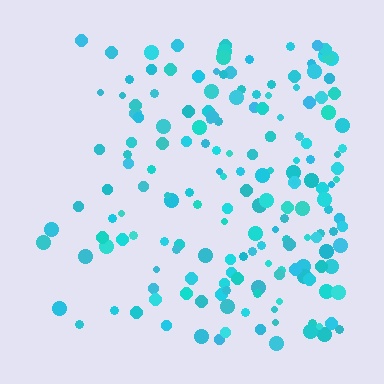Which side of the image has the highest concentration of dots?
The right.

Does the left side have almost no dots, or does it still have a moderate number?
Still a moderate number, just noticeably fewer than the right.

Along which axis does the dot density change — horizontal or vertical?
Horizontal.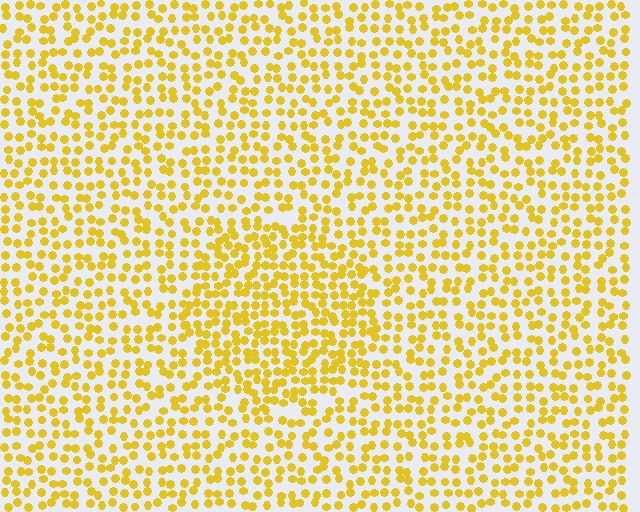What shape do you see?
I see a circle.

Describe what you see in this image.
The image contains small yellow elements arranged at two different densities. A circle-shaped region is visible where the elements are more densely packed than the surrounding area.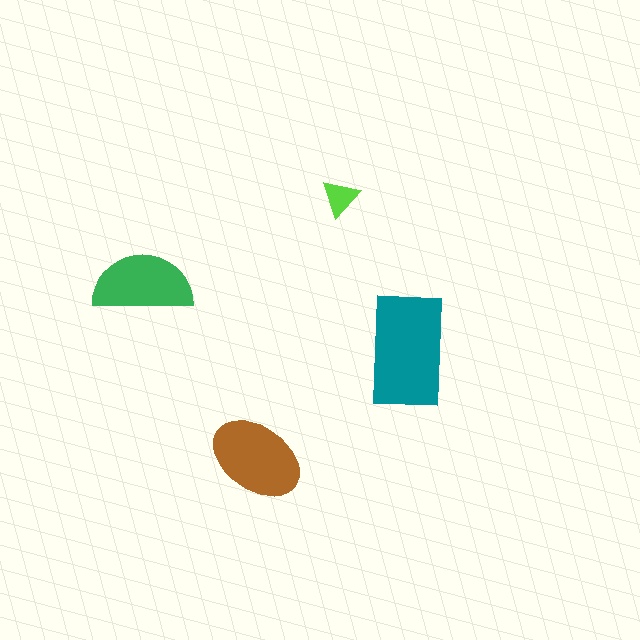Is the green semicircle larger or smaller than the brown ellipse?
Smaller.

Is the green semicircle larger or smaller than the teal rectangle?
Smaller.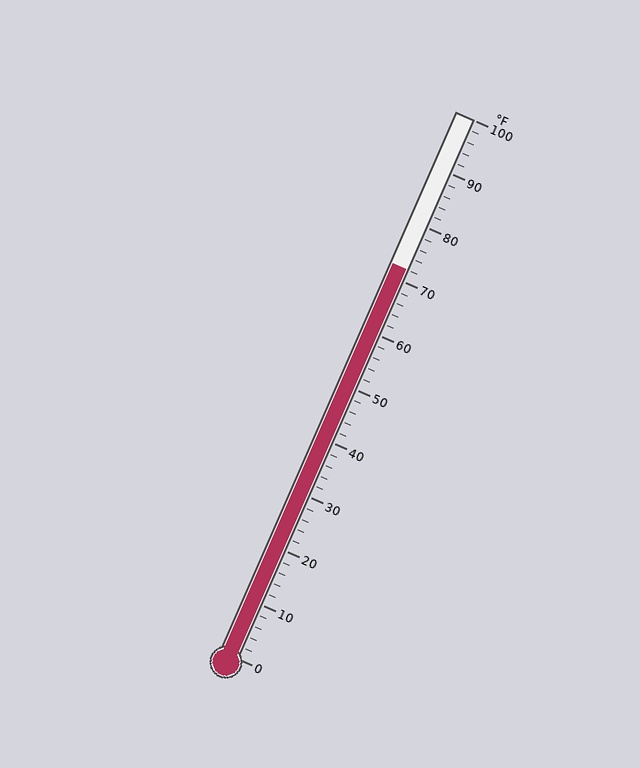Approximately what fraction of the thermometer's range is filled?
The thermometer is filled to approximately 70% of its range.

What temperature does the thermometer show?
The thermometer shows approximately 72°F.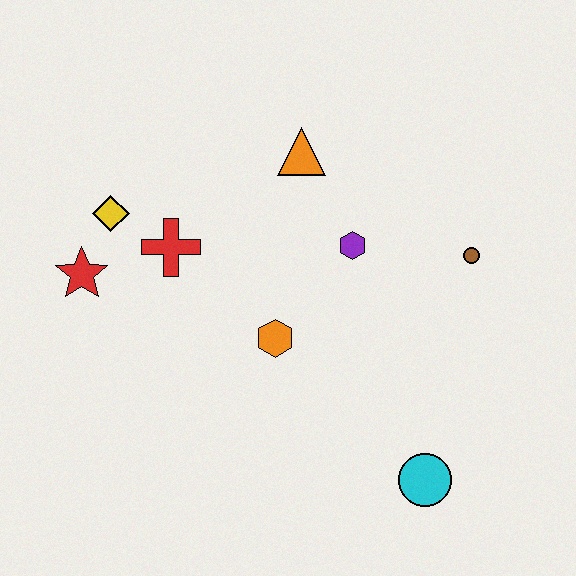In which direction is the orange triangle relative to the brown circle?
The orange triangle is to the left of the brown circle.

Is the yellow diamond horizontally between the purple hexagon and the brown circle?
No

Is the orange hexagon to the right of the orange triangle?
No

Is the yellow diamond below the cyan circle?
No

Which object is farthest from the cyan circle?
The yellow diamond is farthest from the cyan circle.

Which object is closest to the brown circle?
The purple hexagon is closest to the brown circle.